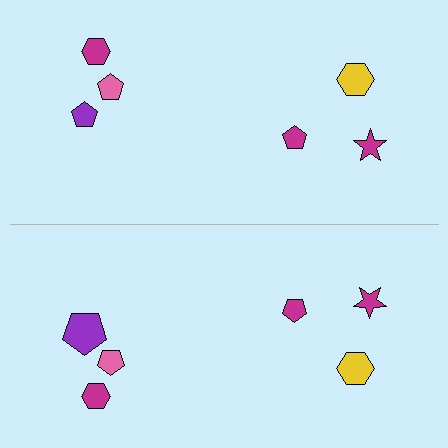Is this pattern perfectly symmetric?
No, the pattern is not perfectly symmetric. The purple pentagon on the bottom side has a different size than its mirror counterpart.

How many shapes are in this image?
There are 12 shapes in this image.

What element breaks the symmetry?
The purple pentagon on the bottom side has a different size than its mirror counterpart.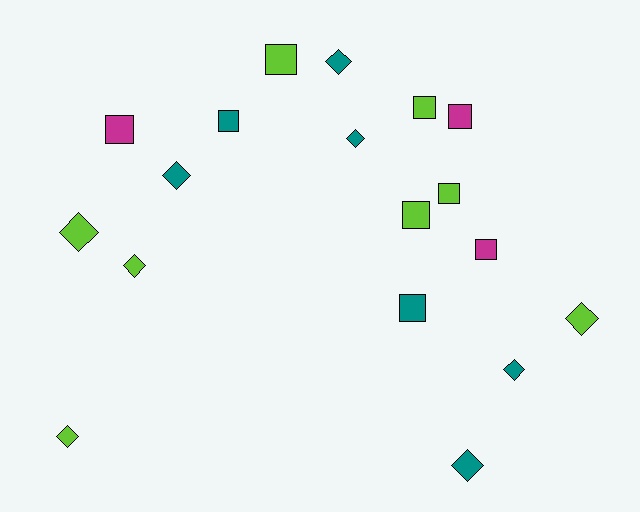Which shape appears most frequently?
Square, with 9 objects.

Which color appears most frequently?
Lime, with 8 objects.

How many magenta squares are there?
There are 3 magenta squares.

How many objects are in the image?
There are 18 objects.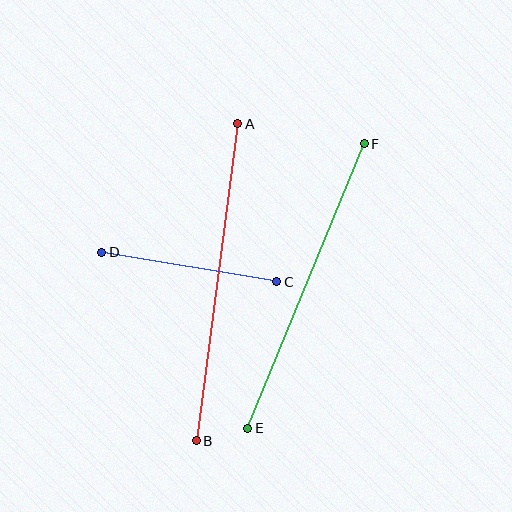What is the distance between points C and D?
The distance is approximately 177 pixels.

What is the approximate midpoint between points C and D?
The midpoint is at approximately (189, 267) pixels.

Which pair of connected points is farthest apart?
Points A and B are farthest apart.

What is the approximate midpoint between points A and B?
The midpoint is at approximately (217, 282) pixels.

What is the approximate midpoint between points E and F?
The midpoint is at approximately (306, 286) pixels.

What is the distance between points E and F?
The distance is approximately 308 pixels.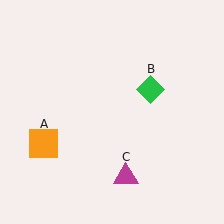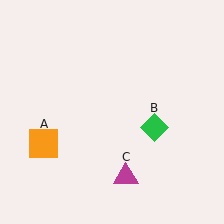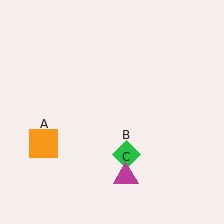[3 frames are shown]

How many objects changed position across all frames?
1 object changed position: green diamond (object B).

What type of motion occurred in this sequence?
The green diamond (object B) rotated clockwise around the center of the scene.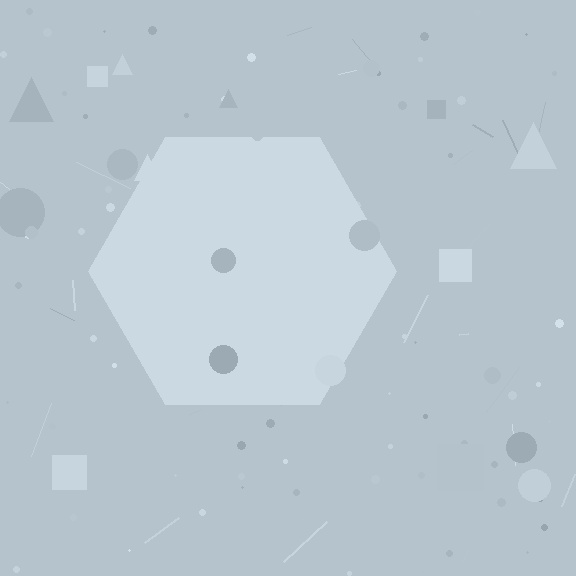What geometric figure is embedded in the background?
A hexagon is embedded in the background.